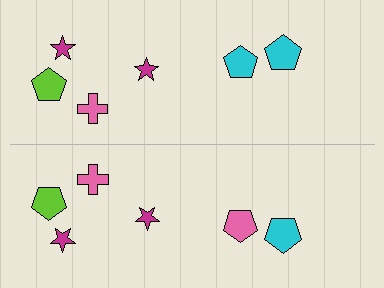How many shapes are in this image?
There are 12 shapes in this image.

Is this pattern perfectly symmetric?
No, the pattern is not perfectly symmetric. The pink pentagon on the bottom side breaks the symmetry — its mirror counterpart is cyan.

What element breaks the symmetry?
The pink pentagon on the bottom side breaks the symmetry — its mirror counterpart is cyan.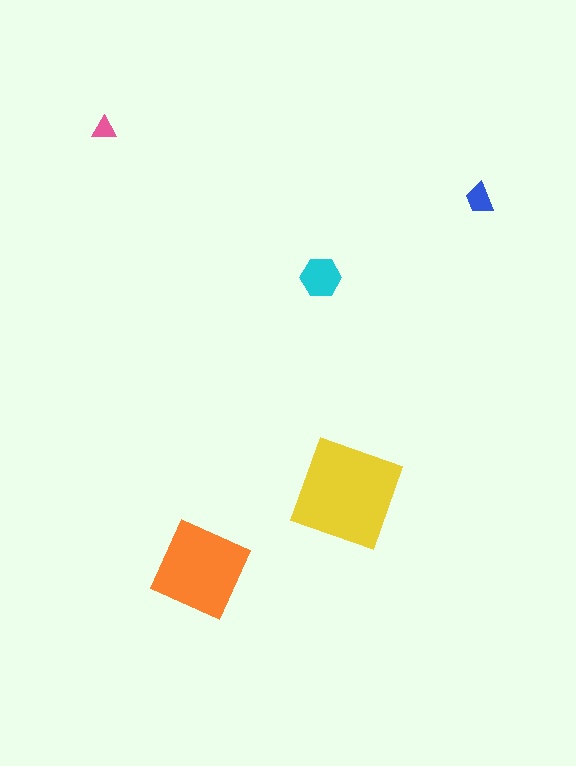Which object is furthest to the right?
The blue trapezoid is rightmost.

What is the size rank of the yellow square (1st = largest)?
1st.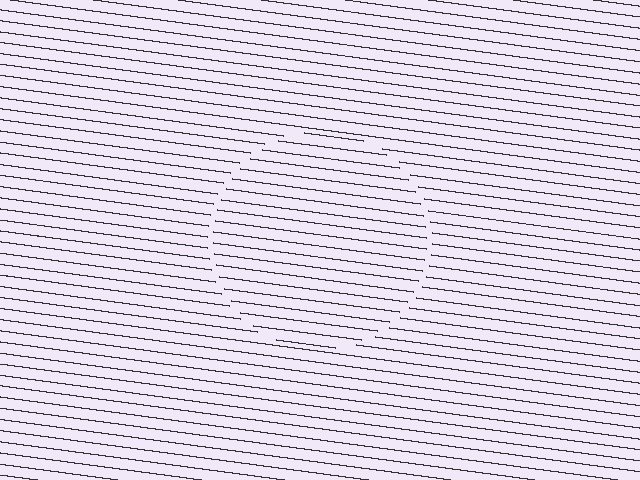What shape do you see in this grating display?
An illusory circle. The interior of the shape contains the same grating, shifted by half a period — the contour is defined by the phase discontinuity where line-ends from the inner and outer gratings abut.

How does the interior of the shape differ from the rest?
The interior of the shape contains the same grating, shifted by half a period — the contour is defined by the phase discontinuity where line-ends from the inner and outer gratings abut.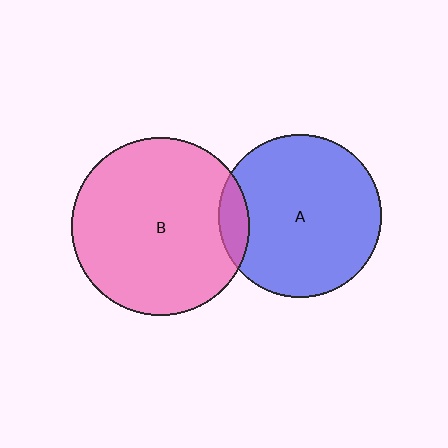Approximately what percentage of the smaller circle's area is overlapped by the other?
Approximately 10%.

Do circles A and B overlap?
Yes.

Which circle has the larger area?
Circle B (pink).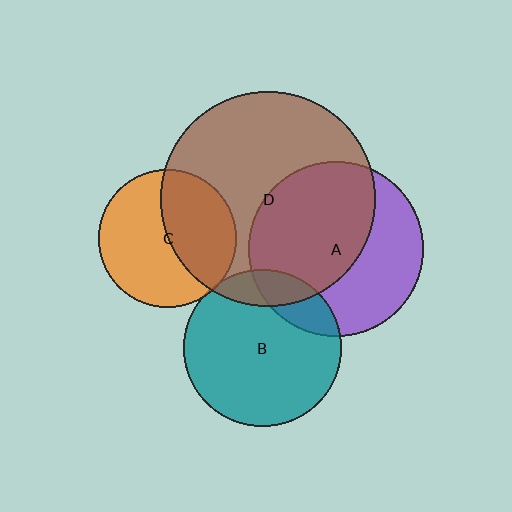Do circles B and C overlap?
Yes.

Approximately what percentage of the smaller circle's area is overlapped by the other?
Approximately 5%.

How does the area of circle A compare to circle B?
Approximately 1.2 times.